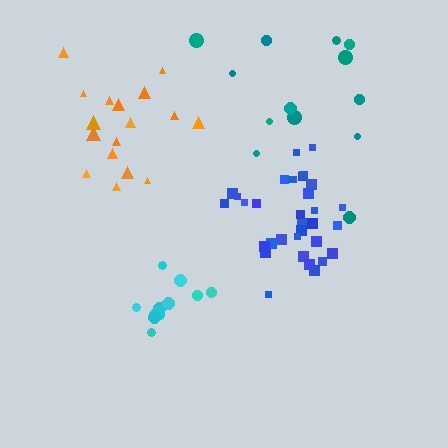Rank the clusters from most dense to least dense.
blue, cyan, orange, teal.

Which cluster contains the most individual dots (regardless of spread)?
Blue (33).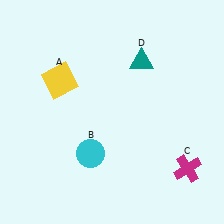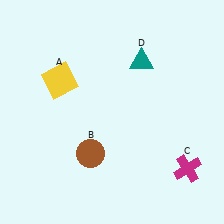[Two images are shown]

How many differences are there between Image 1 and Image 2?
There is 1 difference between the two images.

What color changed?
The circle (B) changed from cyan in Image 1 to brown in Image 2.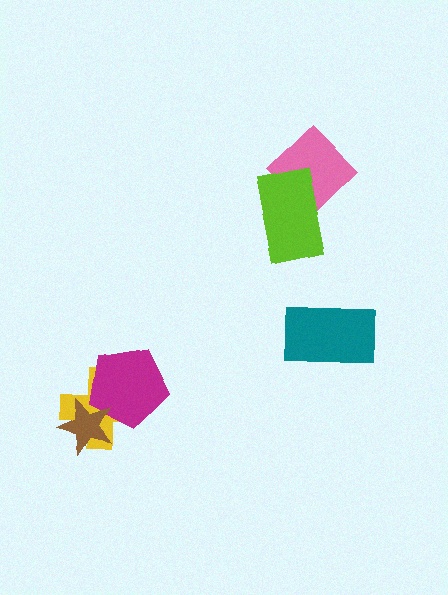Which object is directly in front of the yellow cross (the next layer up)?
The magenta pentagon is directly in front of the yellow cross.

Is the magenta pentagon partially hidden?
Yes, it is partially covered by another shape.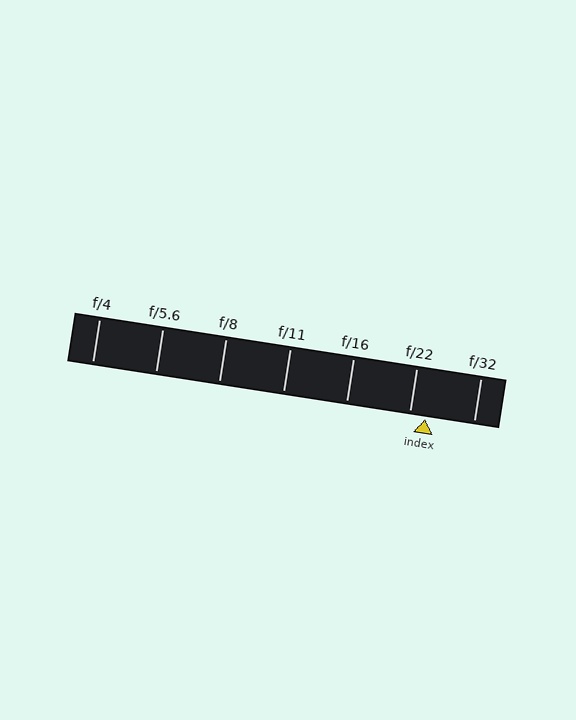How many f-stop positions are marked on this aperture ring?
There are 7 f-stop positions marked.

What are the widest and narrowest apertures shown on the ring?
The widest aperture shown is f/4 and the narrowest is f/32.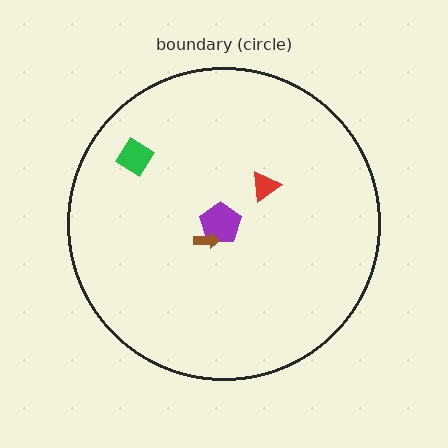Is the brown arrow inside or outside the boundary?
Inside.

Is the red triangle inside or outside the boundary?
Inside.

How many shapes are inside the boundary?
4 inside, 0 outside.